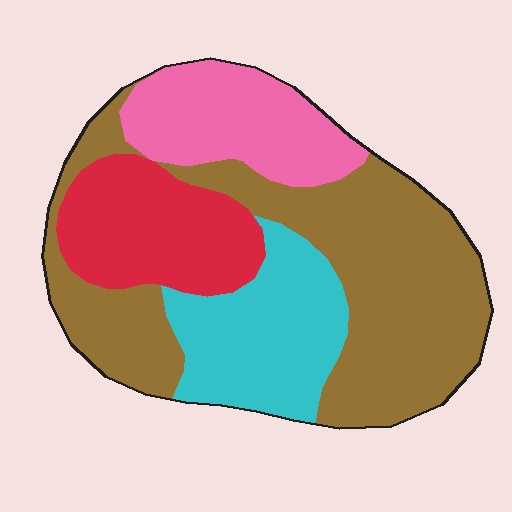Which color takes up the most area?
Brown, at roughly 45%.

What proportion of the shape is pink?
Pink takes up about one sixth (1/6) of the shape.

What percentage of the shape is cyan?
Cyan covers about 20% of the shape.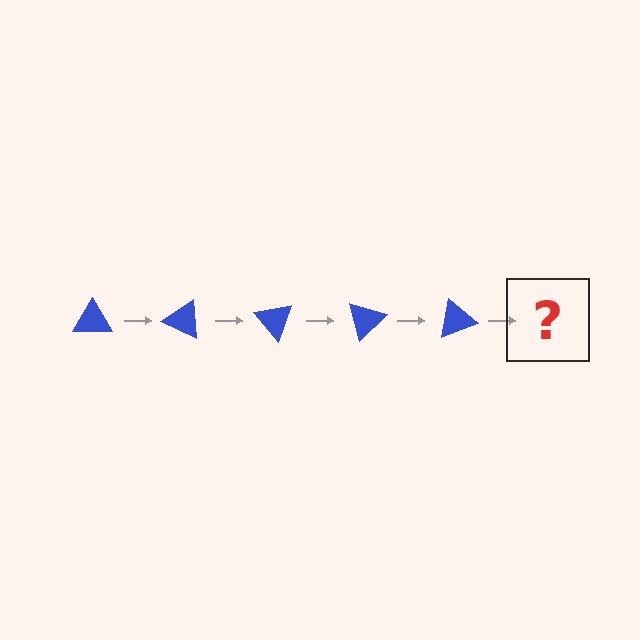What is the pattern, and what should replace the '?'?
The pattern is that the triangle rotates 25 degrees each step. The '?' should be a blue triangle rotated 125 degrees.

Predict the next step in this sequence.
The next step is a blue triangle rotated 125 degrees.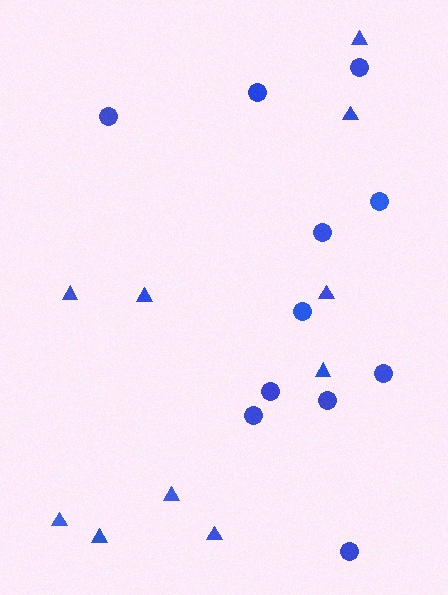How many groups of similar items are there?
There are 2 groups: one group of triangles (10) and one group of circles (11).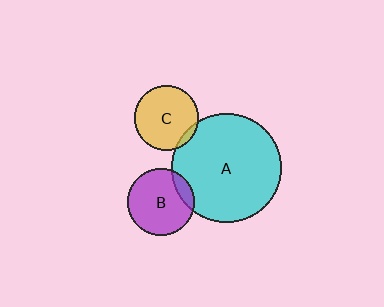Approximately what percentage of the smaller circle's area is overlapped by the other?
Approximately 5%.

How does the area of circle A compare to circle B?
Approximately 2.7 times.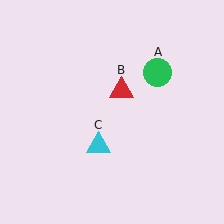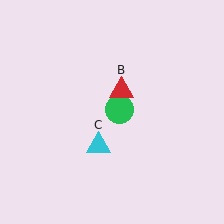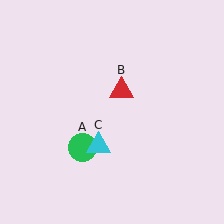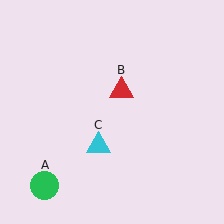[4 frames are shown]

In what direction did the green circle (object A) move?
The green circle (object A) moved down and to the left.